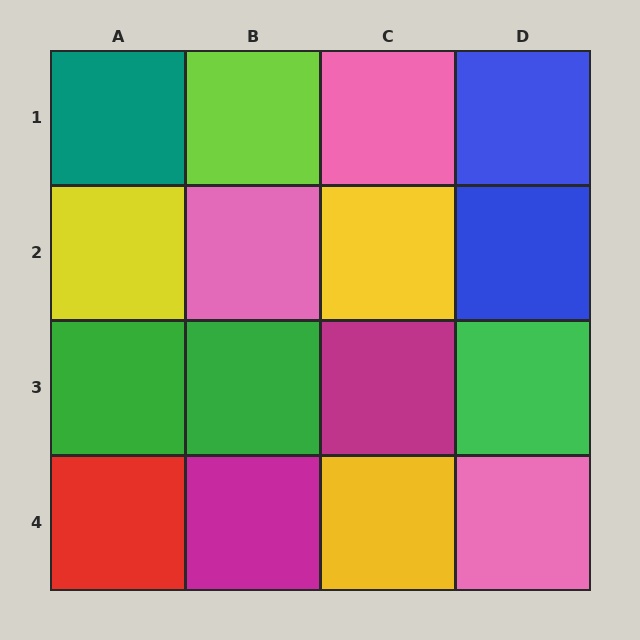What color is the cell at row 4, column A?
Red.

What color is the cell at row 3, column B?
Green.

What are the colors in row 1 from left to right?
Teal, lime, pink, blue.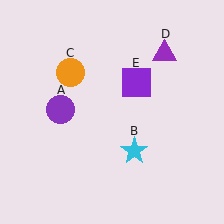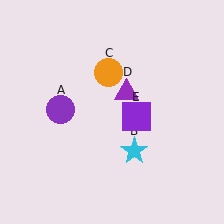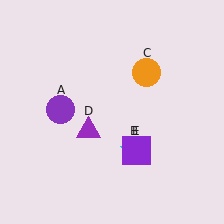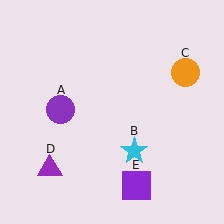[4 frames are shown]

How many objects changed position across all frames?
3 objects changed position: orange circle (object C), purple triangle (object D), purple square (object E).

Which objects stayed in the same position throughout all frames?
Purple circle (object A) and cyan star (object B) remained stationary.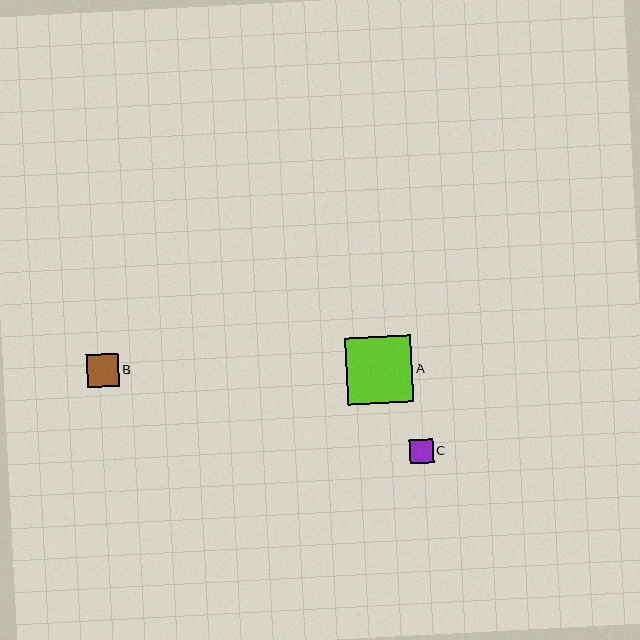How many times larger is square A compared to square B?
Square A is approximately 2.0 times the size of square B.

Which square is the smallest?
Square C is the smallest with a size of approximately 24 pixels.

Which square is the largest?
Square A is the largest with a size of approximately 66 pixels.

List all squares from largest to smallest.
From largest to smallest: A, B, C.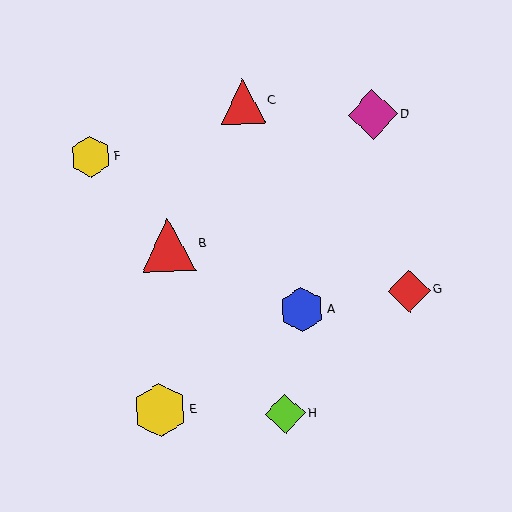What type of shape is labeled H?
Shape H is a lime diamond.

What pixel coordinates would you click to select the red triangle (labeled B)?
Click at (168, 244) to select the red triangle B.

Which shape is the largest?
The red triangle (labeled B) is the largest.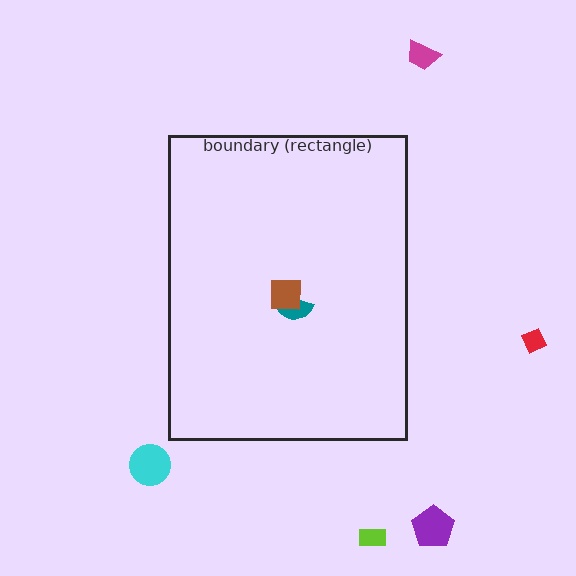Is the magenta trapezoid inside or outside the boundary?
Outside.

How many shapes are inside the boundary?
2 inside, 5 outside.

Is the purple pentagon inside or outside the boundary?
Outside.